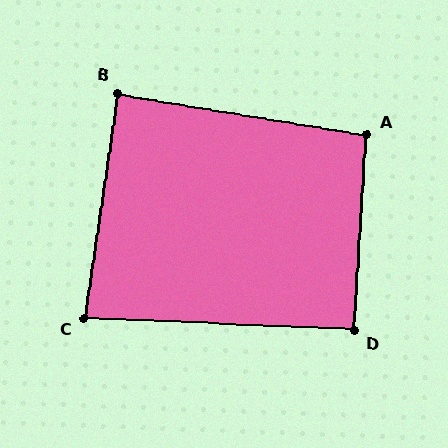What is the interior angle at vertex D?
Approximately 91 degrees (approximately right).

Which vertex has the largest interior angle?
A, at approximately 96 degrees.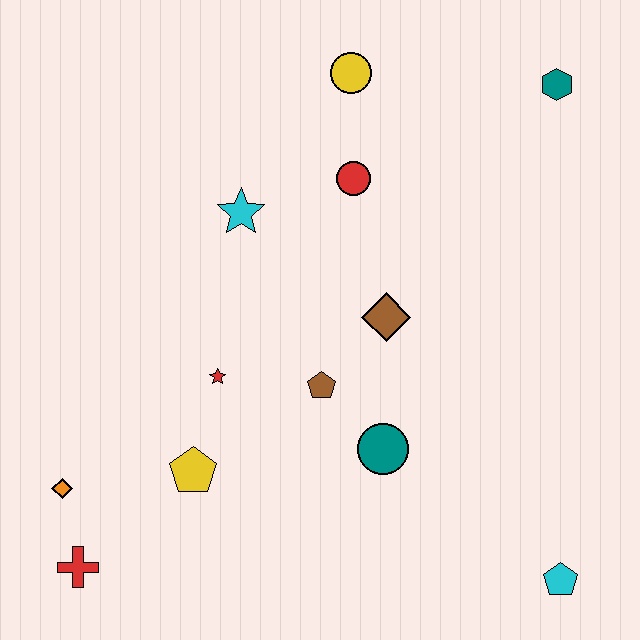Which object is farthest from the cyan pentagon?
The yellow circle is farthest from the cyan pentagon.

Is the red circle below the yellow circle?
Yes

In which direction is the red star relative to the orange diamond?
The red star is to the right of the orange diamond.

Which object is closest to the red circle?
The yellow circle is closest to the red circle.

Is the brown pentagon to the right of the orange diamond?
Yes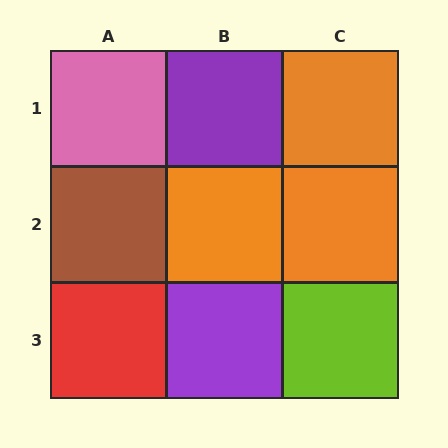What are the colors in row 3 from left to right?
Red, purple, lime.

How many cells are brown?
1 cell is brown.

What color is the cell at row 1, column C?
Orange.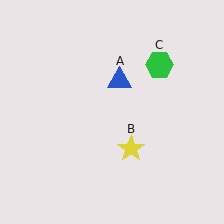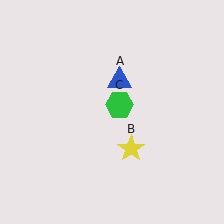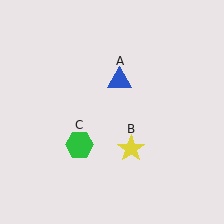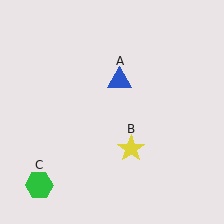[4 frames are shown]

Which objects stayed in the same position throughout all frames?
Blue triangle (object A) and yellow star (object B) remained stationary.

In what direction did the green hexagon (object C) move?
The green hexagon (object C) moved down and to the left.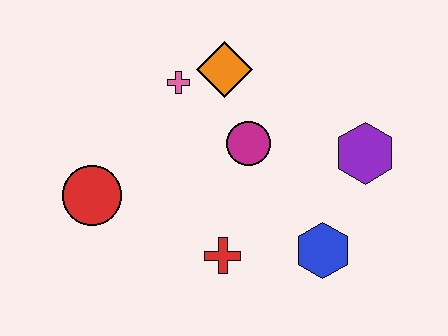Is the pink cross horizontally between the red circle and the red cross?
Yes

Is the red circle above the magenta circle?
No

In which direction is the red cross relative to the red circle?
The red cross is to the right of the red circle.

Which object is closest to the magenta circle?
The orange diamond is closest to the magenta circle.